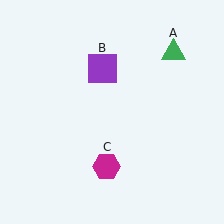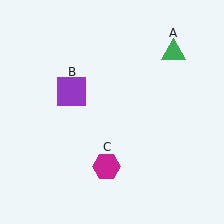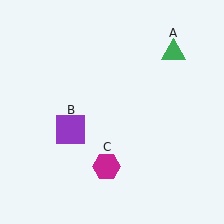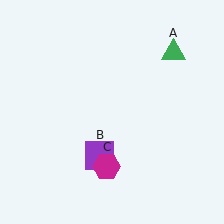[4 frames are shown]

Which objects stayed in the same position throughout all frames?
Green triangle (object A) and magenta hexagon (object C) remained stationary.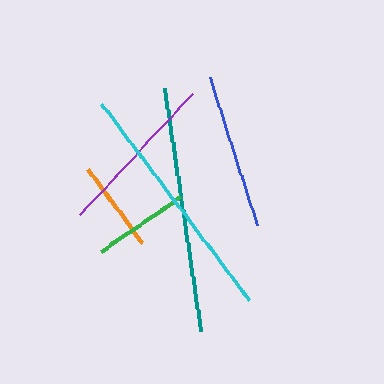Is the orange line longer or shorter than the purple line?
The purple line is longer than the orange line.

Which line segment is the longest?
The cyan line is the longest at approximately 246 pixels.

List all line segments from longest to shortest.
From longest to shortest: cyan, teal, purple, blue, green, orange.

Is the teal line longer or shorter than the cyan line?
The cyan line is longer than the teal line.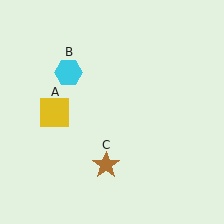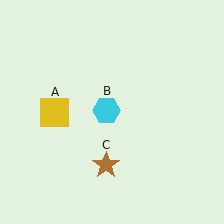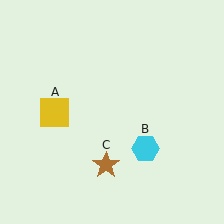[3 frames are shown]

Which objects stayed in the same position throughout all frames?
Yellow square (object A) and brown star (object C) remained stationary.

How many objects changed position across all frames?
1 object changed position: cyan hexagon (object B).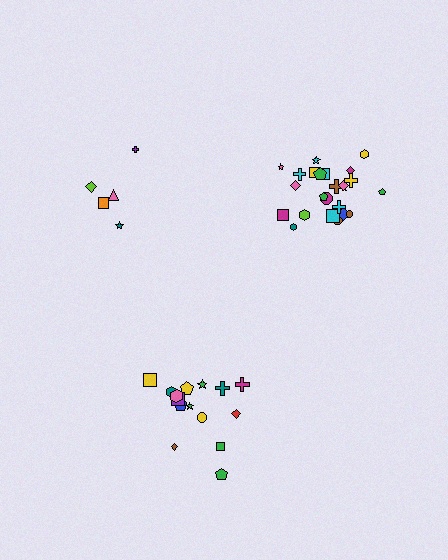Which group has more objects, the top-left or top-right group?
The top-right group.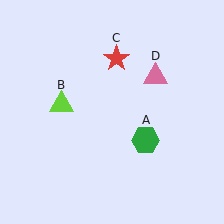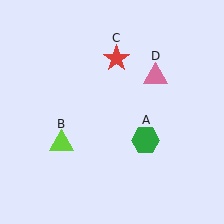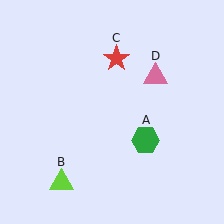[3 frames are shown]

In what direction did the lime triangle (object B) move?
The lime triangle (object B) moved down.